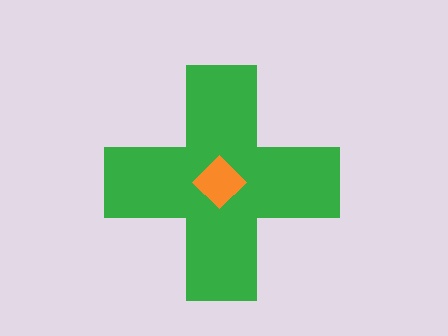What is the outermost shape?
The green cross.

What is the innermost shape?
The orange diamond.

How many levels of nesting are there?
2.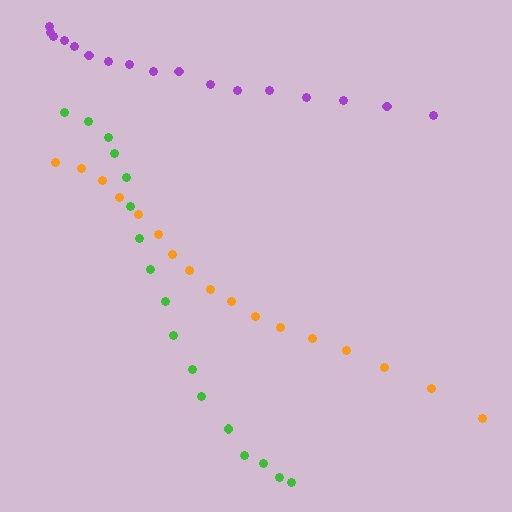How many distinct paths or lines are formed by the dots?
There are 3 distinct paths.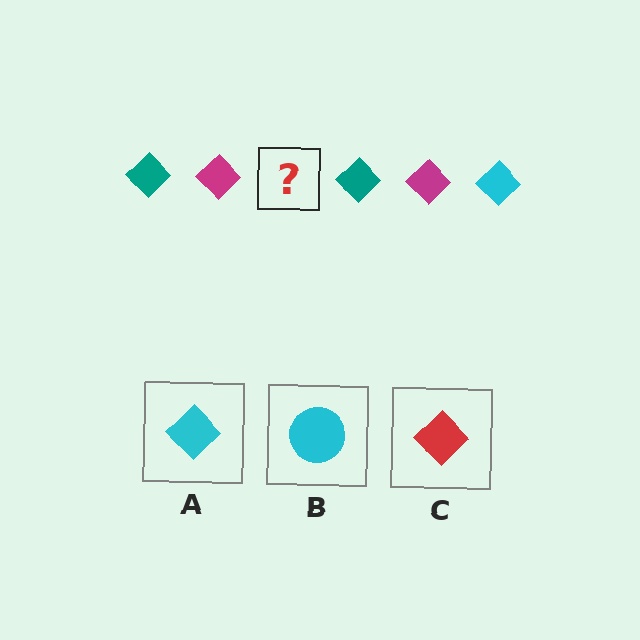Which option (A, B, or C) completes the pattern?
A.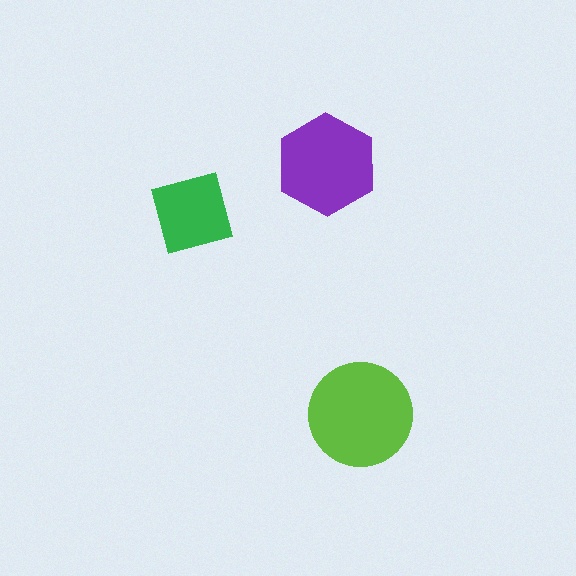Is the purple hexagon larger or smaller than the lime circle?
Smaller.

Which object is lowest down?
The lime circle is bottommost.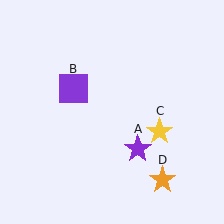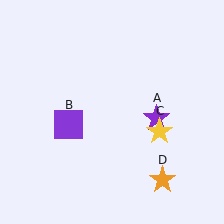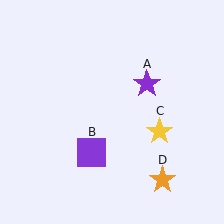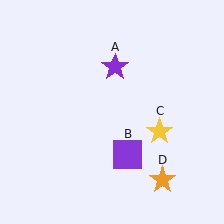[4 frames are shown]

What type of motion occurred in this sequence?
The purple star (object A), purple square (object B) rotated counterclockwise around the center of the scene.